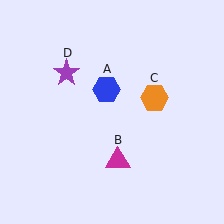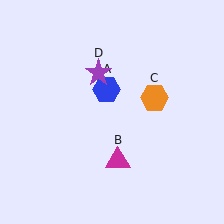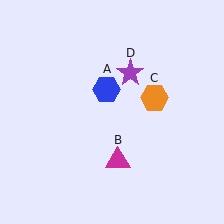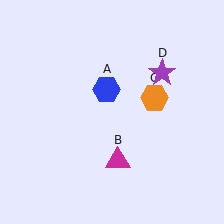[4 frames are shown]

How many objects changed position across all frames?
1 object changed position: purple star (object D).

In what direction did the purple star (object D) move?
The purple star (object D) moved right.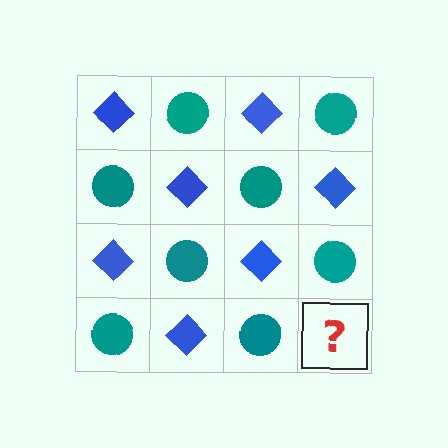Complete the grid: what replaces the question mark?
The question mark should be replaced with a blue diamond.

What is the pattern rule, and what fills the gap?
The rule is that it alternates blue diamond and teal circle in a checkerboard pattern. The gap should be filled with a blue diamond.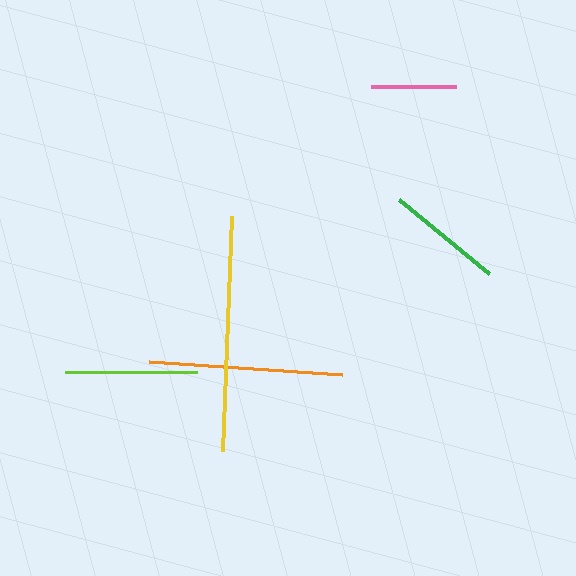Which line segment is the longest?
The yellow line is the longest at approximately 235 pixels.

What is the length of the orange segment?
The orange segment is approximately 194 pixels long.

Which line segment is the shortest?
The pink line is the shortest at approximately 85 pixels.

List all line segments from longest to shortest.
From longest to shortest: yellow, orange, lime, green, pink.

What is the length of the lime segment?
The lime segment is approximately 132 pixels long.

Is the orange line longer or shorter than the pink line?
The orange line is longer than the pink line.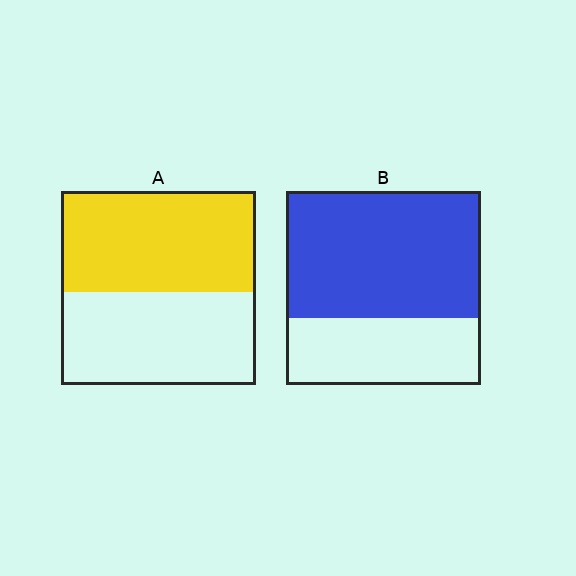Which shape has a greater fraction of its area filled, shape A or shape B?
Shape B.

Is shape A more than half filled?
Roughly half.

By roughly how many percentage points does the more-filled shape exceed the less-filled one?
By roughly 15 percentage points (B over A).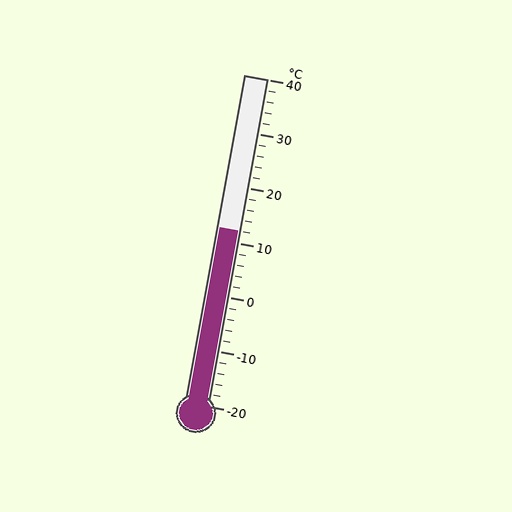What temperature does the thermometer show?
The thermometer shows approximately 12°C.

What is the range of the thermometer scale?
The thermometer scale ranges from -20°C to 40°C.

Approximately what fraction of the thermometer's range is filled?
The thermometer is filled to approximately 55% of its range.